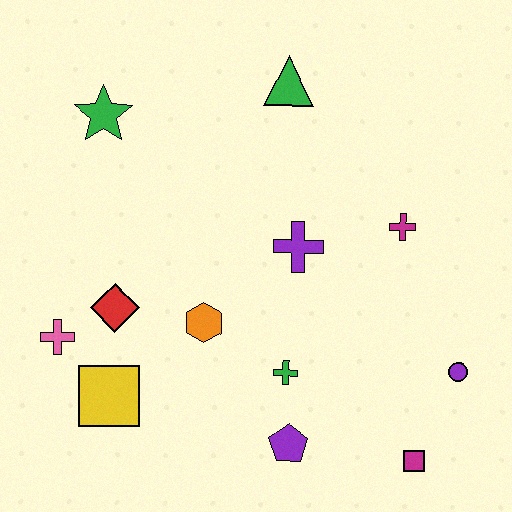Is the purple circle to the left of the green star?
No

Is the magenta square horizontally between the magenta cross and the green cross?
No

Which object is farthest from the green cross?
The green star is farthest from the green cross.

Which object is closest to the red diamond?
The pink cross is closest to the red diamond.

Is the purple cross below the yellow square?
No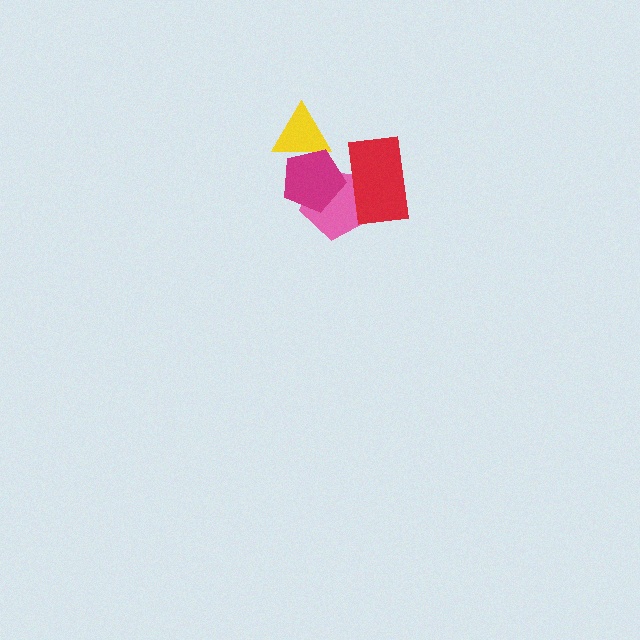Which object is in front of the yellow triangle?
The magenta pentagon is in front of the yellow triangle.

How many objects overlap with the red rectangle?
2 objects overlap with the red rectangle.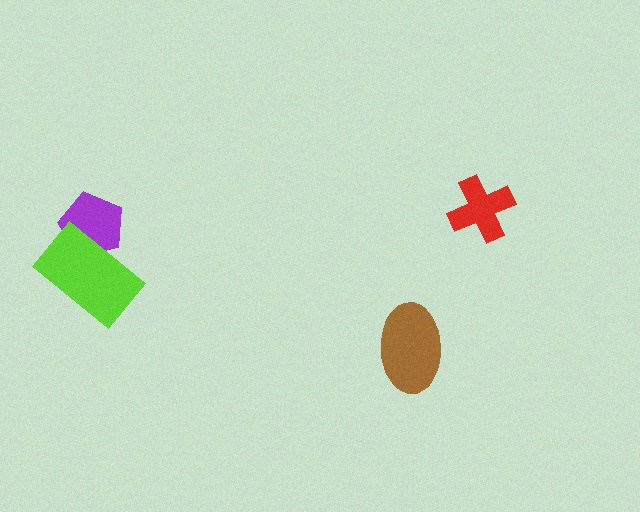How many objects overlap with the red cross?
0 objects overlap with the red cross.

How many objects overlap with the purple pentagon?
1 object overlaps with the purple pentagon.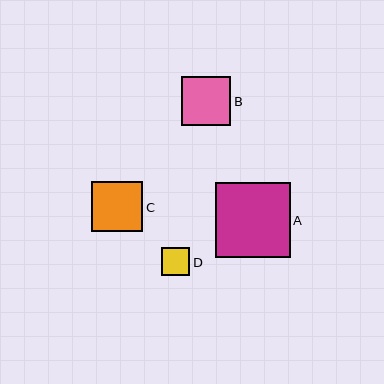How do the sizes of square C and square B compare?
Square C and square B are approximately the same size.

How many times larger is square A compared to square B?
Square A is approximately 1.5 times the size of square B.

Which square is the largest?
Square A is the largest with a size of approximately 75 pixels.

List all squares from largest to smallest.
From largest to smallest: A, C, B, D.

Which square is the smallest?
Square D is the smallest with a size of approximately 28 pixels.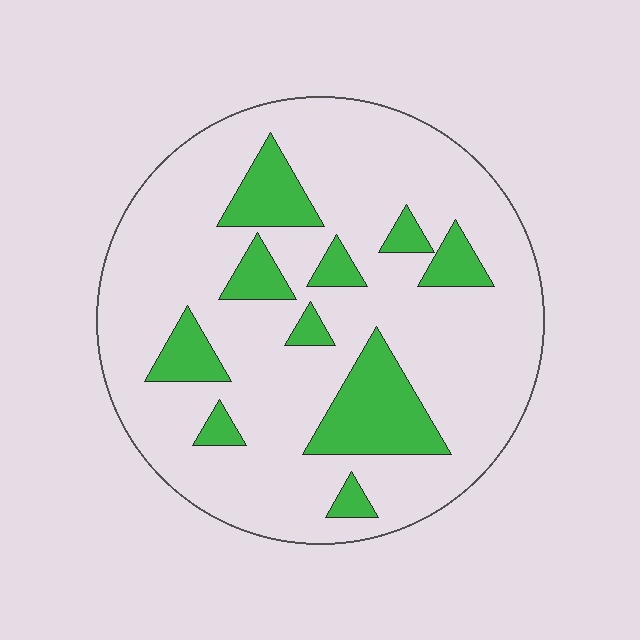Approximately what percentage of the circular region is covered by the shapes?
Approximately 20%.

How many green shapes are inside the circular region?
10.